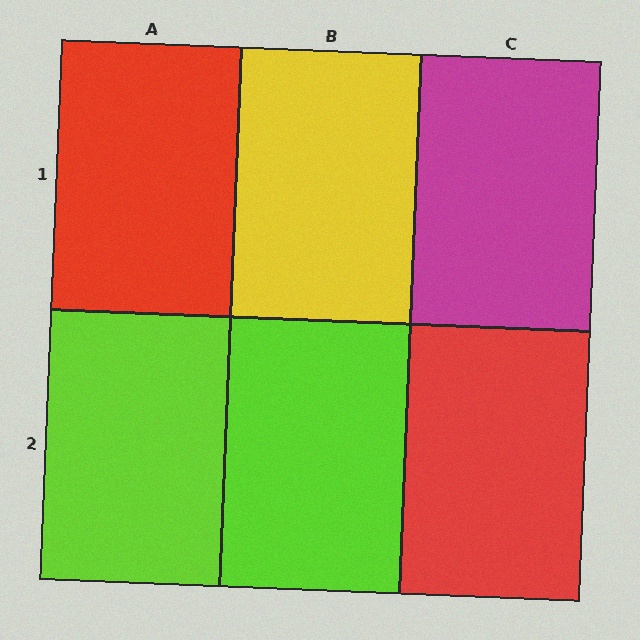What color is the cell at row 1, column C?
Magenta.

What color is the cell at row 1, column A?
Red.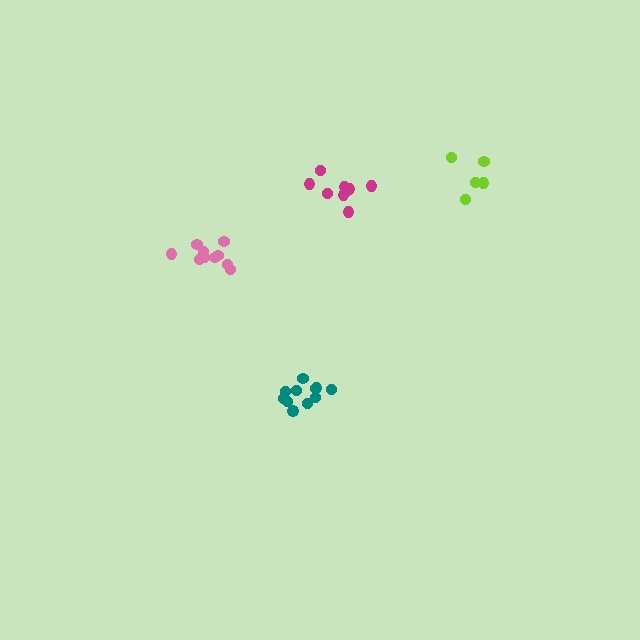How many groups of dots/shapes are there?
There are 4 groups.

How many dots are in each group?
Group 1: 5 dots, Group 2: 10 dots, Group 3: 11 dots, Group 4: 9 dots (35 total).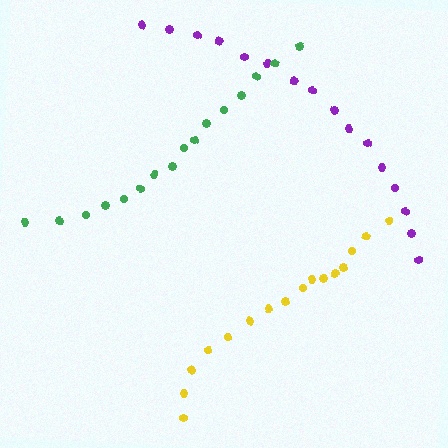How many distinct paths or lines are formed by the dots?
There are 3 distinct paths.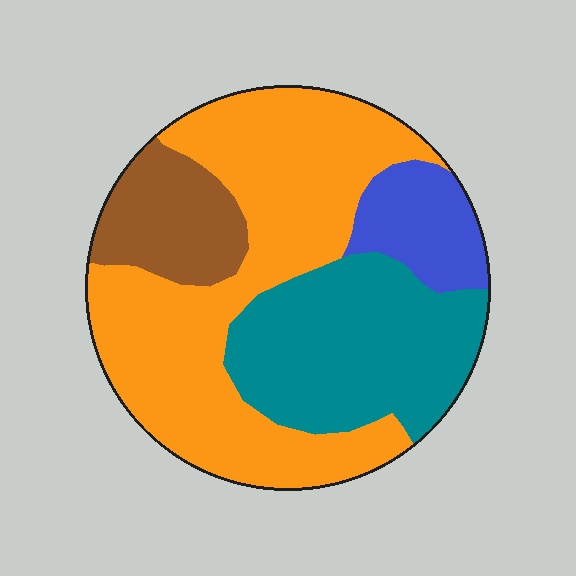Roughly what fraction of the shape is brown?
Brown takes up less than a quarter of the shape.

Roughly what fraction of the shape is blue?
Blue takes up about one tenth (1/10) of the shape.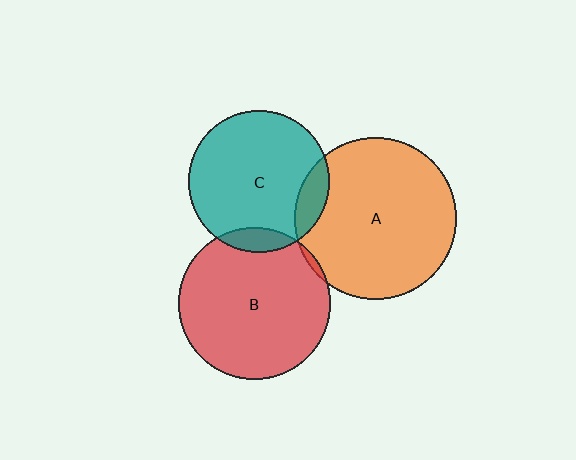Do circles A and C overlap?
Yes.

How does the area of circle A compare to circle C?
Approximately 1.3 times.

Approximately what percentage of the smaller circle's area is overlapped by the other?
Approximately 10%.